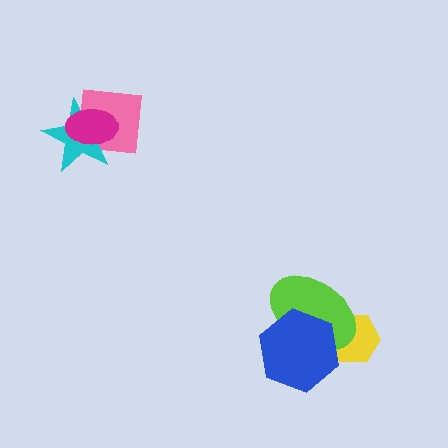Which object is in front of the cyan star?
The magenta ellipse is in front of the cyan star.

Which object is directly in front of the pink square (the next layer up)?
The cyan star is directly in front of the pink square.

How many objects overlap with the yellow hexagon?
2 objects overlap with the yellow hexagon.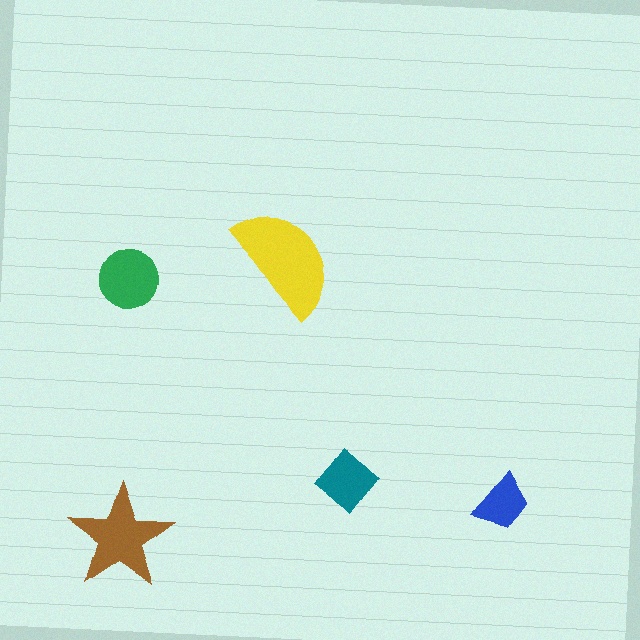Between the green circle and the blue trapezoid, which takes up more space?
The green circle.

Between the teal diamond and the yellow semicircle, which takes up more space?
The yellow semicircle.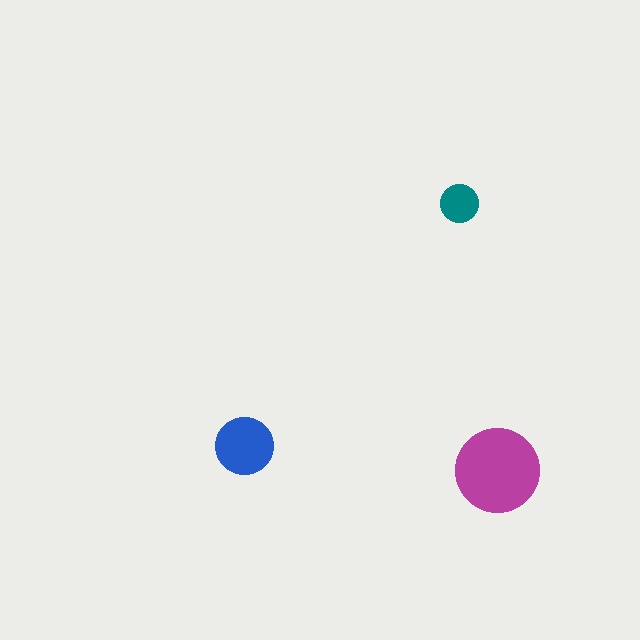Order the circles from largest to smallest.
the magenta one, the blue one, the teal one.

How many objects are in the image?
There are 3 objects in the image.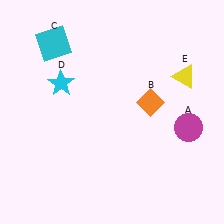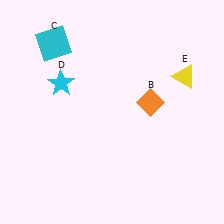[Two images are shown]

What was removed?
The magenta circle (A) was removed in Image 2.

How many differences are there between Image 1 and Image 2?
There is 1 difference between the two images.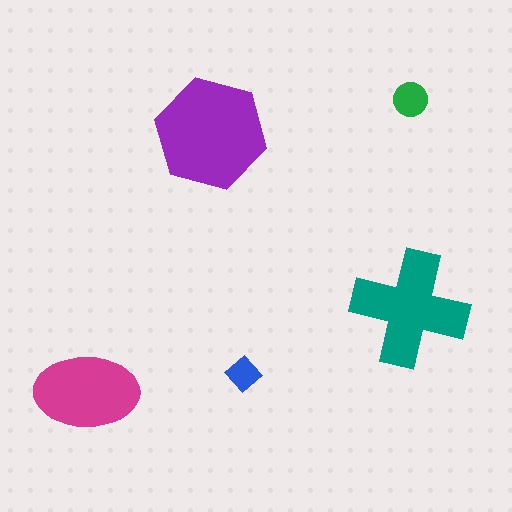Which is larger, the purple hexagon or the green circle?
The purple hexagon.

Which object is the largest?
The purple hexagon.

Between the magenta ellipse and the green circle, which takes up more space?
The magenta ellipse.